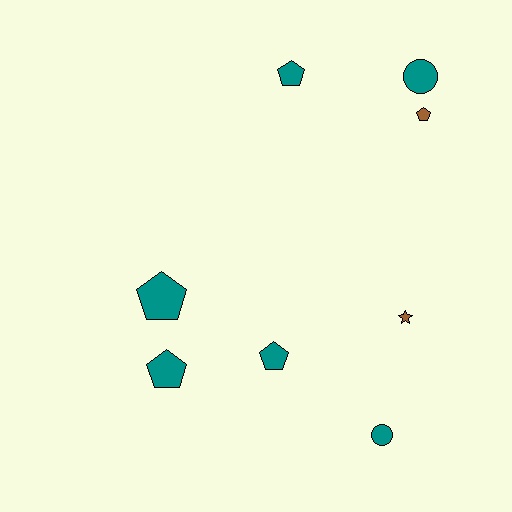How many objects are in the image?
There are 8 objects.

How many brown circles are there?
There are no brown circles.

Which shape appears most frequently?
Pentagon, with 5 objects.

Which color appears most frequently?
Teal, with 6 objects.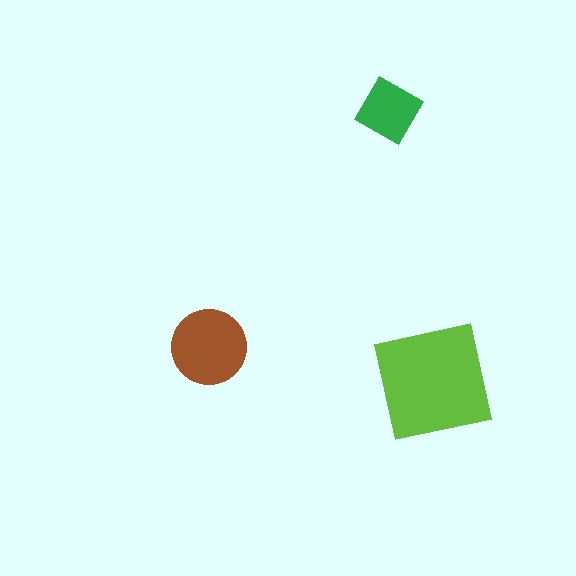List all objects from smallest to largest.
The green diamond, the brown circle, the lime square.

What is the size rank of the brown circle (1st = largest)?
2nd.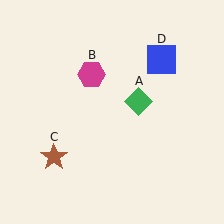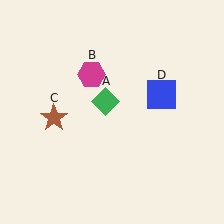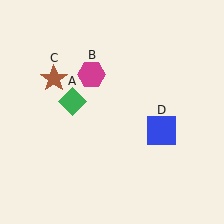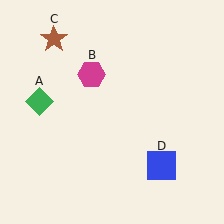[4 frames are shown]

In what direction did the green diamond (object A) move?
The green diamond (object A) moved left.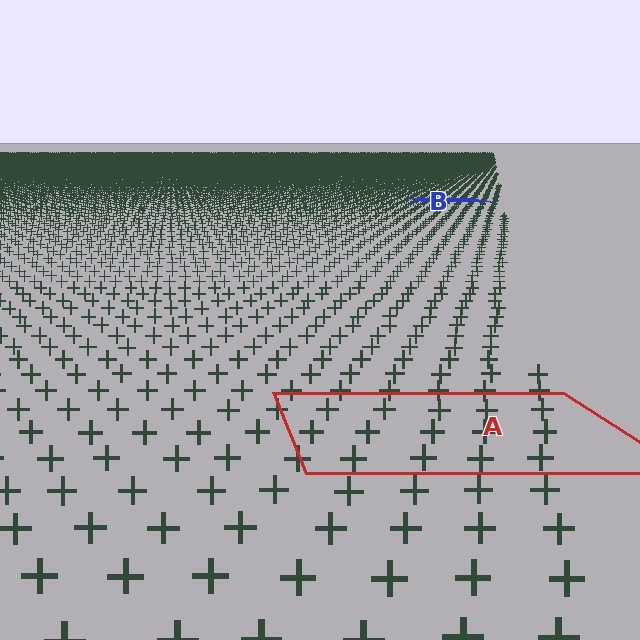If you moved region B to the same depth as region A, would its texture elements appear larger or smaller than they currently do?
They would appear larger. At a closer depth, the same texture elements are projected at a bigger on-screen size.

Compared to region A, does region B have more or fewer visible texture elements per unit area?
Region B has more texture elements per unit area — they are packed more densely because it is farther away.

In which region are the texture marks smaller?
The texture marks are smaller in region B, because it is farther away.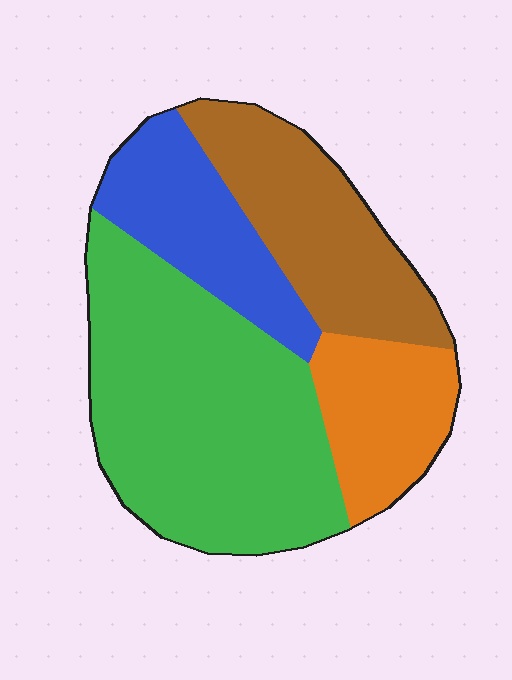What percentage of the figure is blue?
Blue takes up about one sixth (1/6) of the figure.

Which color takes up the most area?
Green, at roughly 45%.